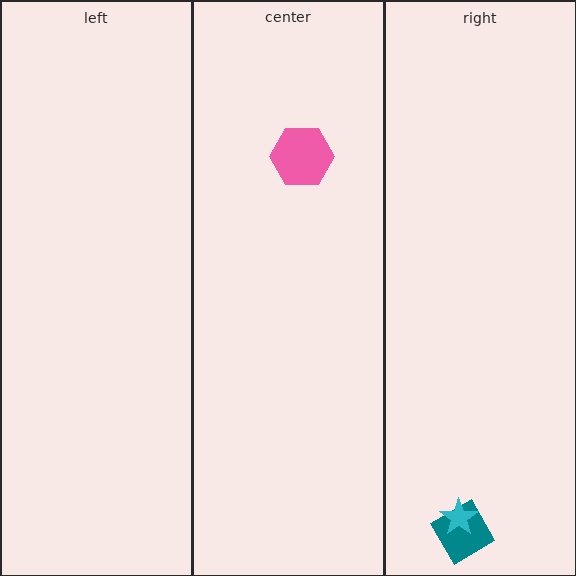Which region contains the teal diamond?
The right region.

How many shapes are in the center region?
1.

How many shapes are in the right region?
2.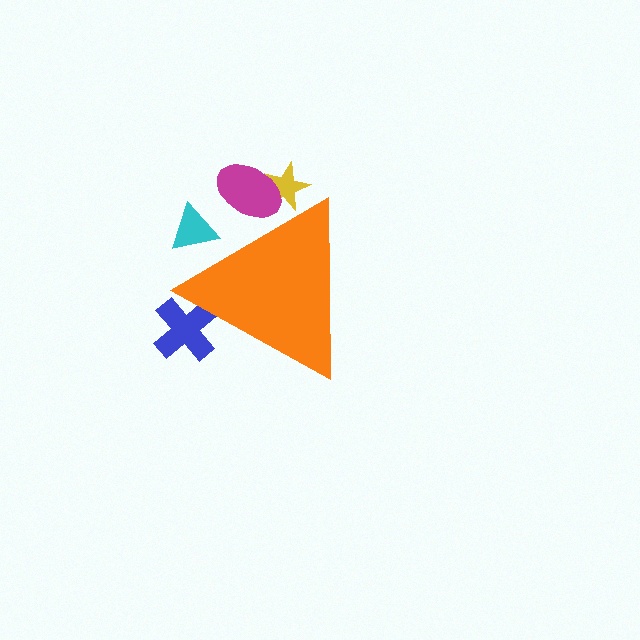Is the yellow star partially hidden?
Yes, the yellow star is partially hidden behind the orange triangle.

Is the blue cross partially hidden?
Yes, the blue cross is partially hidden behind the orange triangle.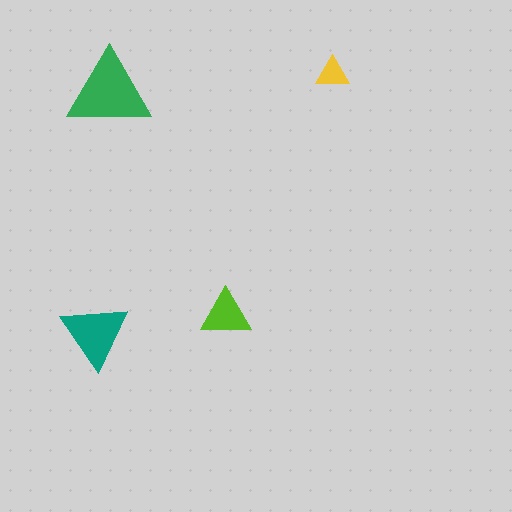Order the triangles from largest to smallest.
the green one, the teal one, the lime one, the yellow one.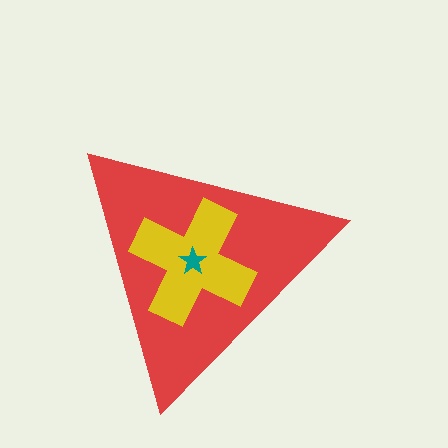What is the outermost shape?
The red triangle.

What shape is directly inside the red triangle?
The yellow cross.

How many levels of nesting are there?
3.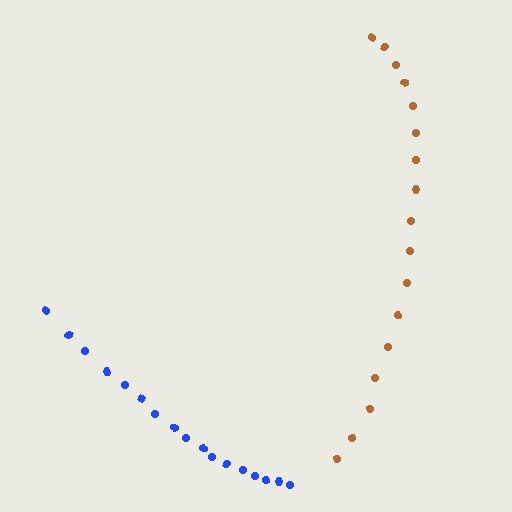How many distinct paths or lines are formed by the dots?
There are 2 distinct paths.